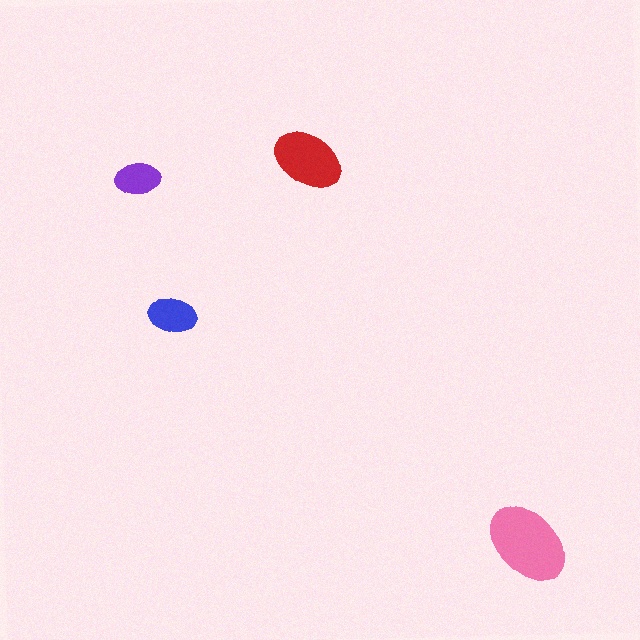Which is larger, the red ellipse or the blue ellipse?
The red one.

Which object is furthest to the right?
The pink ellipse is rightmost.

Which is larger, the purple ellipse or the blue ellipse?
The blue one.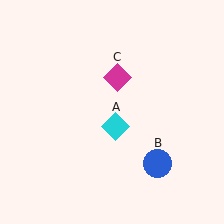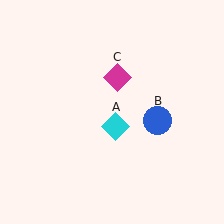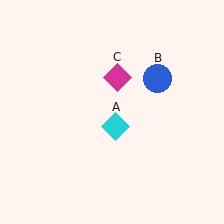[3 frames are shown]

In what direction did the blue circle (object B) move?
The blue circle (object B) moved up.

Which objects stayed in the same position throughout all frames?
Cyan diamond (object A) and magenta diamond (object C) remained stationary.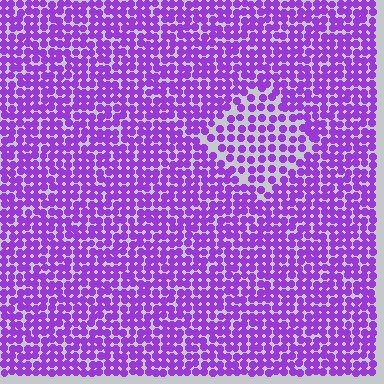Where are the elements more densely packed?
The elements are more densely packed outside the diamond boundary.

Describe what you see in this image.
The image contains small purple elements arranged at two different densities. A diamond-shaped region is visible where the elements are less densely packed than the surrounding area.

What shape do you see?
I see a diamond.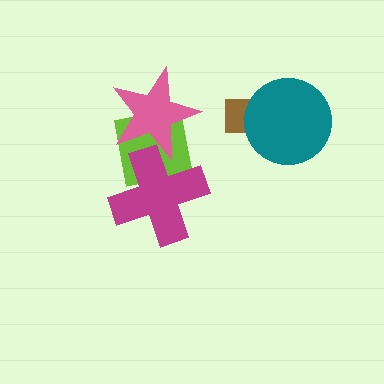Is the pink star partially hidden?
Yes, it is partially covered by another shape.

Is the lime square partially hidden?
Yes, it is partially covered by another shape.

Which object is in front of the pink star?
The magenta cross is in front of the pink star.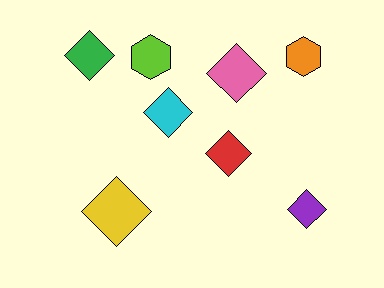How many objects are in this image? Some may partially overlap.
There are 8 objects.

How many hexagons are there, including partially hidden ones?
There are 2 hexagons.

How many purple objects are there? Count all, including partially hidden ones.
There is 1 purple object.